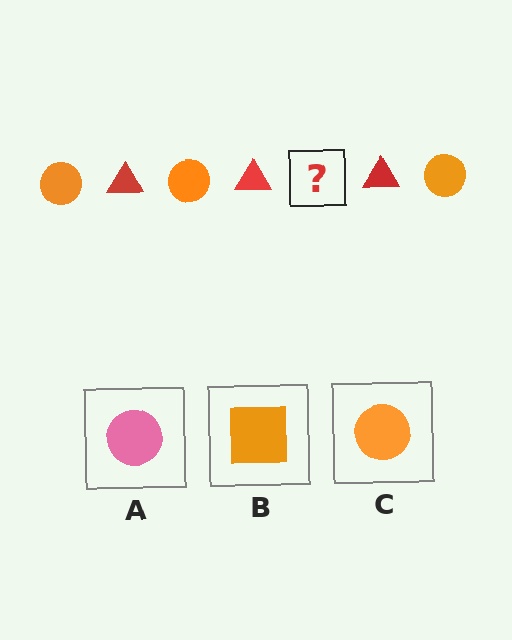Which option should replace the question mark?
Option C.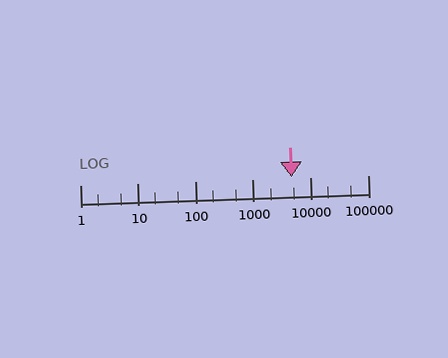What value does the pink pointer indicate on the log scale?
The pointer indicates approximately 4700.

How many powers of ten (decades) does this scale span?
The scale spans 5 decades, from 1 to 100000.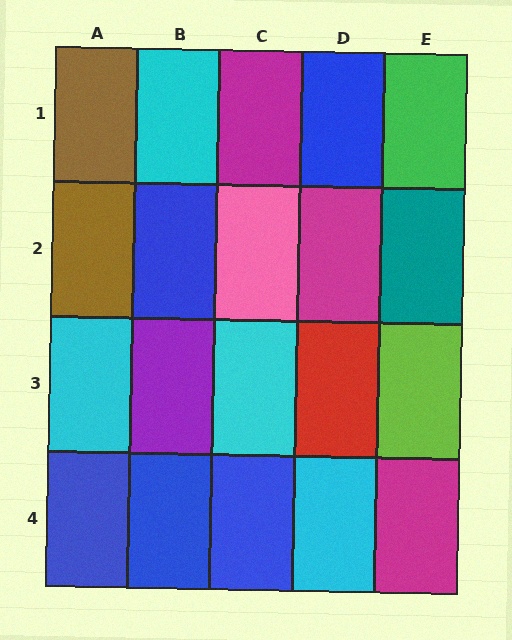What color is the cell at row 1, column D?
Blue.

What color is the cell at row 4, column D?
Cyan.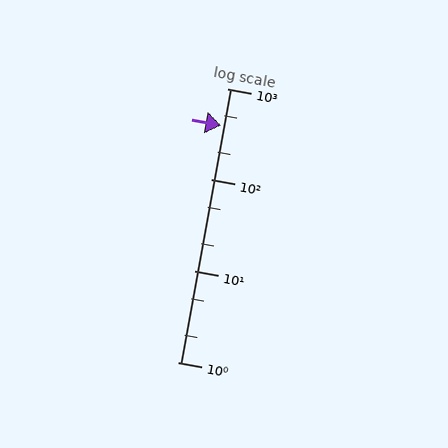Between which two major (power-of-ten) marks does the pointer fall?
The pointer is between 100 and 1000.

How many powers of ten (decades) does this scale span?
The scale spans 3 decades, from 1 to 1000.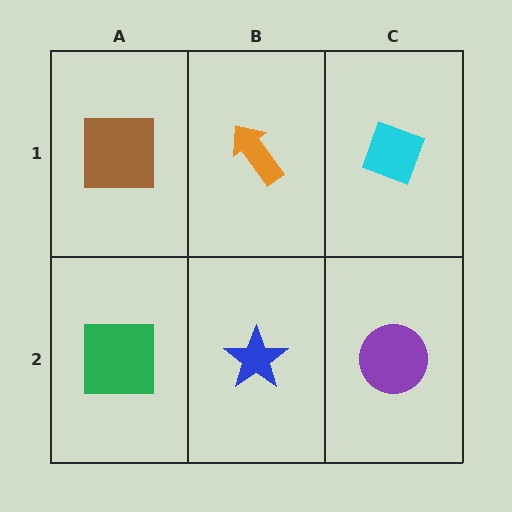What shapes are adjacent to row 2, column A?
A brown square (row 1, column A), a blue star (row 2, column B).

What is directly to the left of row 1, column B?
A brown square.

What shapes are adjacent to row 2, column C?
A cyan diamond (row 1, column C), a blue star (row 2, column B).